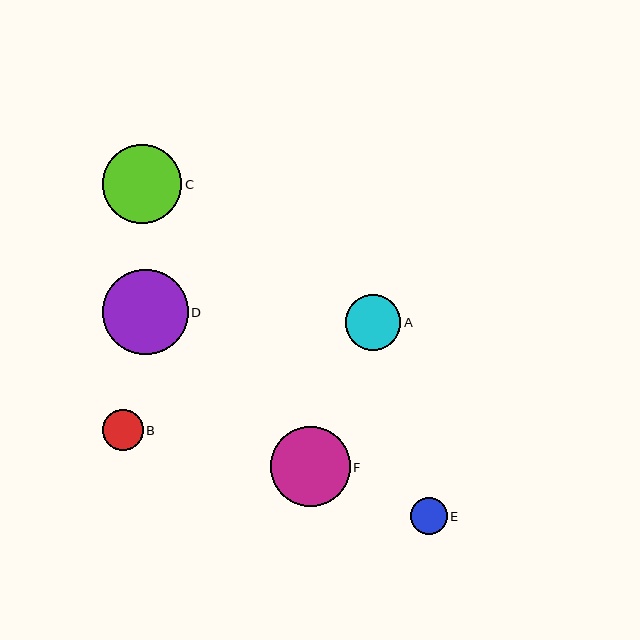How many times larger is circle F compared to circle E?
Circle F is approximately 2.2 times the size of circle E.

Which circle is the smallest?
Circle E is the smallest with a size of approximately 37 pixels.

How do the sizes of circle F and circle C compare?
Circle F and circle C are approximately the same size.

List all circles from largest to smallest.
From largest to smallest: D, F, C, A, B, E.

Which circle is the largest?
Circle D is the largest with a size of approximately 86 pixels.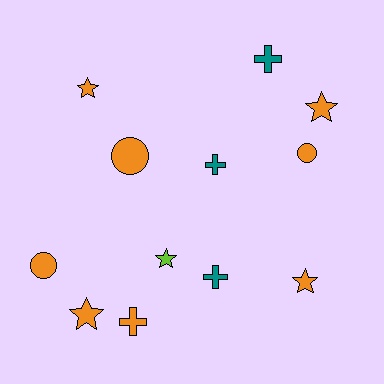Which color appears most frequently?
Orange, with 8 objects.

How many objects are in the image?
There are 12 objects.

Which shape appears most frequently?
Star, with 5 objects.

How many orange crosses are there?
There is 1 orange cross.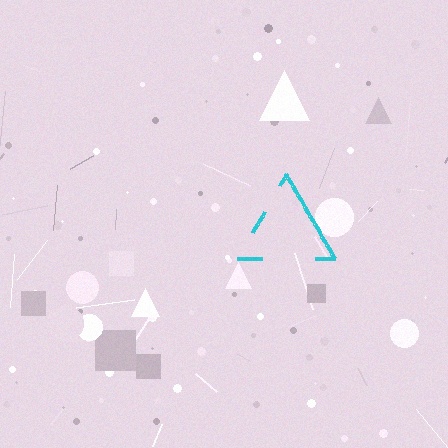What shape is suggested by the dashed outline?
The dashed outline suggests a triangle.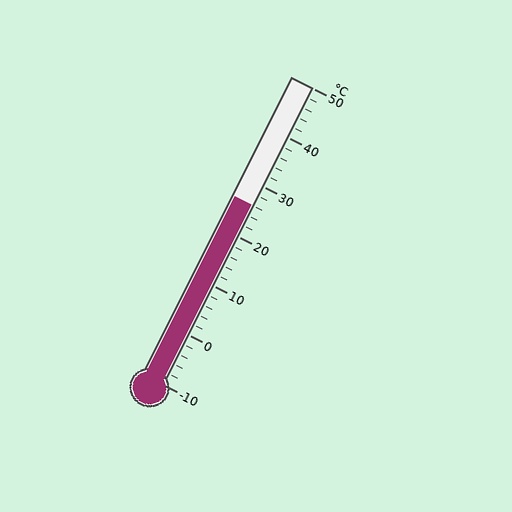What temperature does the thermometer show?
The thermometer shows approximately 26°C.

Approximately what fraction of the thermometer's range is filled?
The thermometer is filled to approximately 60% of its range.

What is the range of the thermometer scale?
The thermometer scale ranges from -10°C to 50°C.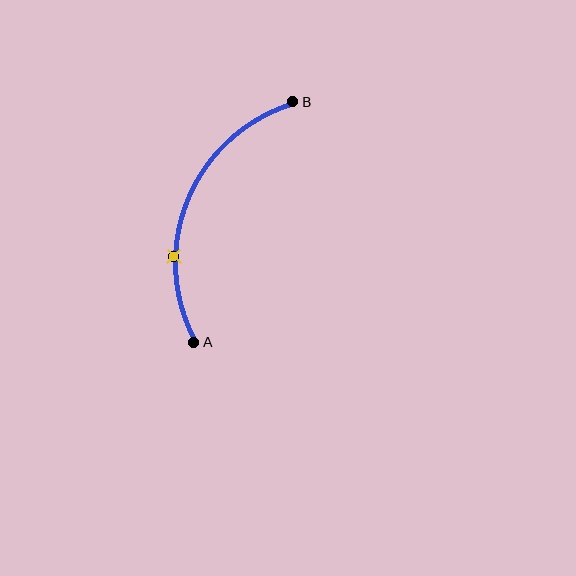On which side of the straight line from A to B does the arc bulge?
The arc bulges to the left of the straight line connecting A and B.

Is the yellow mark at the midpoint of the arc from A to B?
No. The yellow mark lies on the arc but is closer to endpoint A. The arc midpoint would be at the point on the curve equidistant along the arc from both A and B.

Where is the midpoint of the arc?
The arc midpoint is the point on the curve farthest from the straight line joining A and B. It sits to the left of that line.